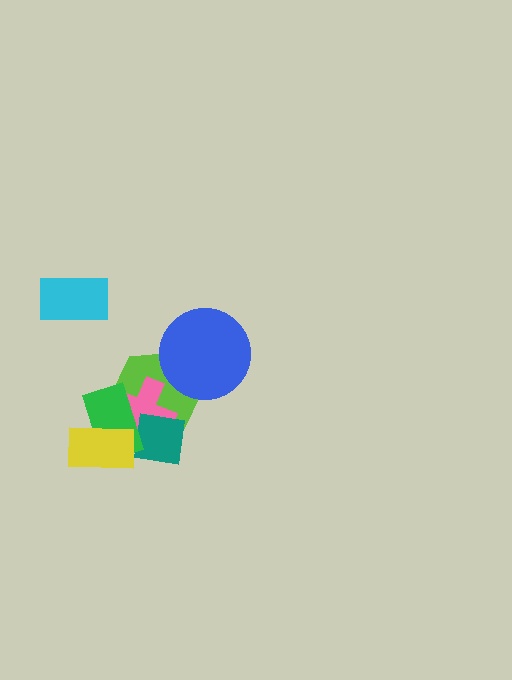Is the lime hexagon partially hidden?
Yes, it is partially covered by another shape.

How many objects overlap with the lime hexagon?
4 objects overlap with the lime hexagon.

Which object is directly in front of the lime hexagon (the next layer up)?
The pink cross is directly in front of the lime hexagon.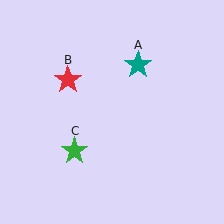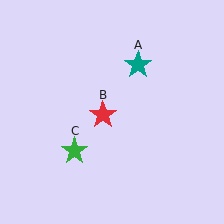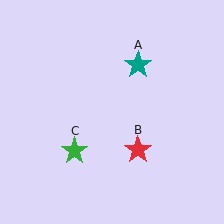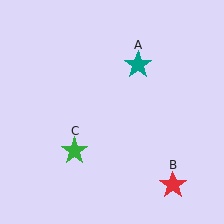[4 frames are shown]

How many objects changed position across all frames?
1 object changed position: red star (object B).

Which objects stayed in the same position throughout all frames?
Teal star (object A) and green star (object C) remained stationary.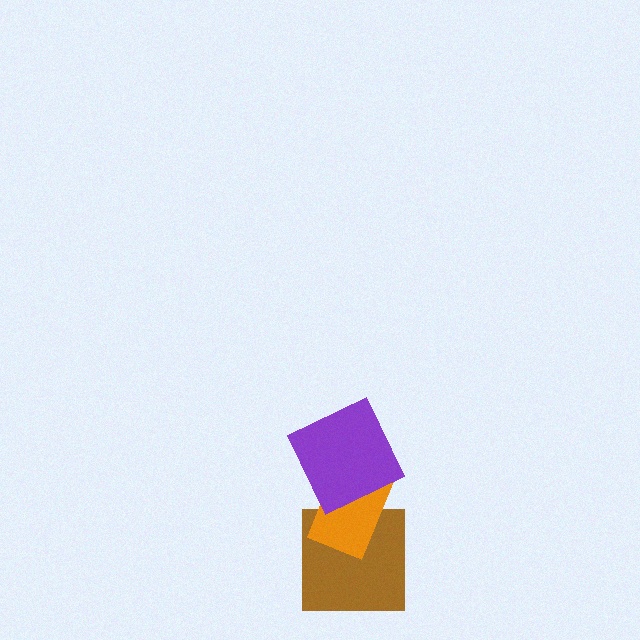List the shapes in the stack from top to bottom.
From top to bottom: the purple square, the orange rectangle, the brown square.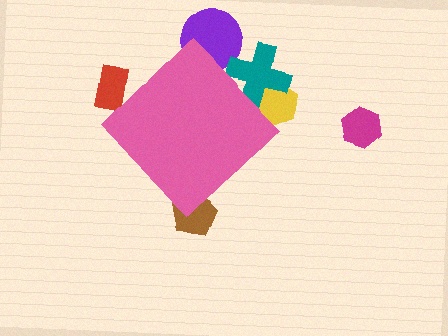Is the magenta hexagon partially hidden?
No, the magenta hexagon is fully visible.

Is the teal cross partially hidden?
Yes, the teal cross is partially hidden behind the pink diamond.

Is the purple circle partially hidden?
Yes, the purple circle is partially hidden behind the pink diamond.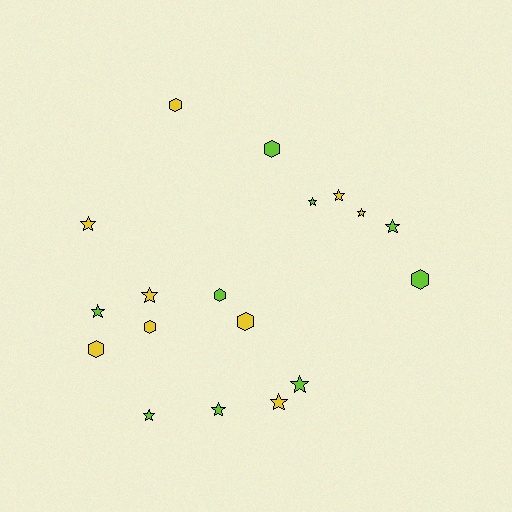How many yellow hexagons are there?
There are 4 yellow hexagons.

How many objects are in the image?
There are 18 objects.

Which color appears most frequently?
Lime, with 9 objects.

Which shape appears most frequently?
Star, with 11 objects.